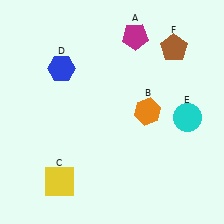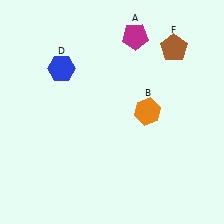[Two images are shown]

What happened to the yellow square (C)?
The yellow square (C) was removed in Image 2. It was in the bottom-left area of Image 1.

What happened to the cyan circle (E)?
The cyan circle (E) was removed in Image 2. It was in the bottom-right area of Image 1.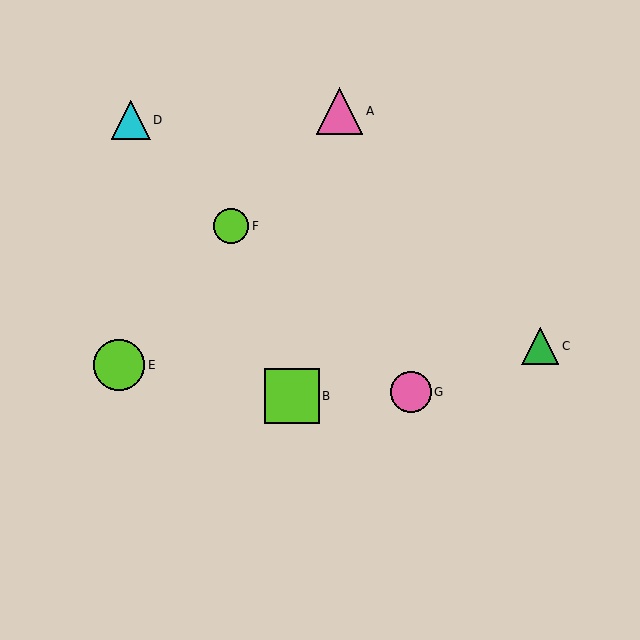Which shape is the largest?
The lime square (labeled B) is the largest.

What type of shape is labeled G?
Shape G is a pink circle.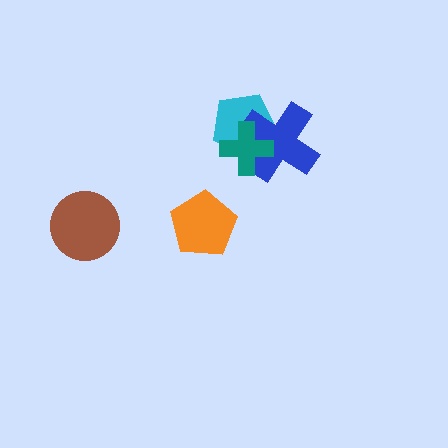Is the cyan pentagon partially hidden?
Yes, it is partially covered by another shape.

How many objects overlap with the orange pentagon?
0 objects overlap with the orange pentagon.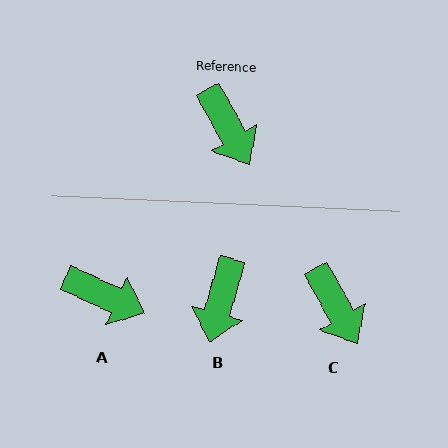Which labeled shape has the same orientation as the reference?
C.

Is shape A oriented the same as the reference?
No, it is off by about 37 degrees.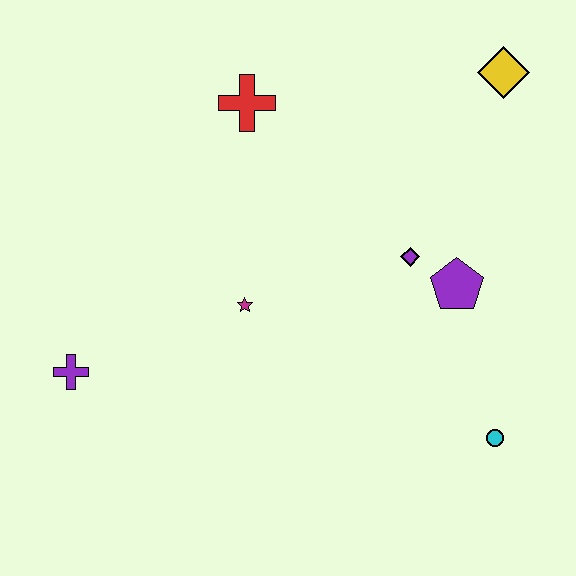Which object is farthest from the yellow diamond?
The purple cross is farthest from the yellow diamond.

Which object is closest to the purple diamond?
The purple pentagon is closest to the purple diamond.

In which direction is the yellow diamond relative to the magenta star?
The yellow diamond is to the right of the magenta star.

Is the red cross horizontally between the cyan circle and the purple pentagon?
No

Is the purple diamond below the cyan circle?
No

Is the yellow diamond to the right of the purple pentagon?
Yes